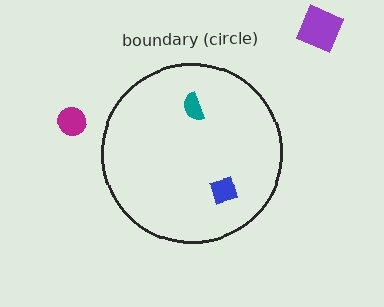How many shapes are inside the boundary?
2 inside, 2 outside.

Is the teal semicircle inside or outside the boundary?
Inside.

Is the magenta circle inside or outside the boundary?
Outside.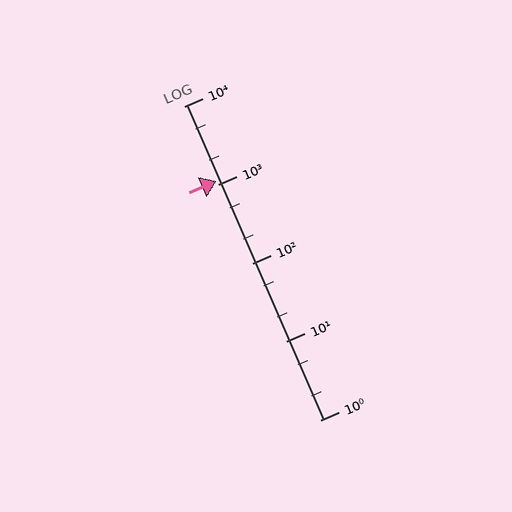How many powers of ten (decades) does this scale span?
The scale spans 4 decades, from 1 to 10000.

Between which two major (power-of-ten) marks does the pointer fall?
The pointer is between 1000 and 10000.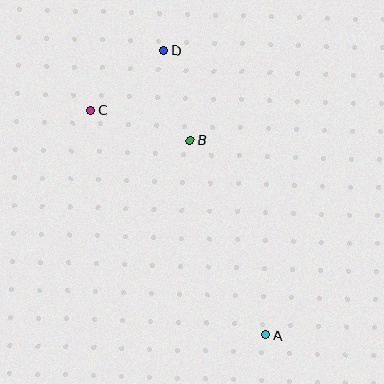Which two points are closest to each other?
Points B and D are closest to each other.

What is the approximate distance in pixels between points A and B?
The distance between A and B is approximately 209 pixels.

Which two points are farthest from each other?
Points A and D are farthest from each other.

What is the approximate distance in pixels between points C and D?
The distance between C and D is approximately 94 pixels.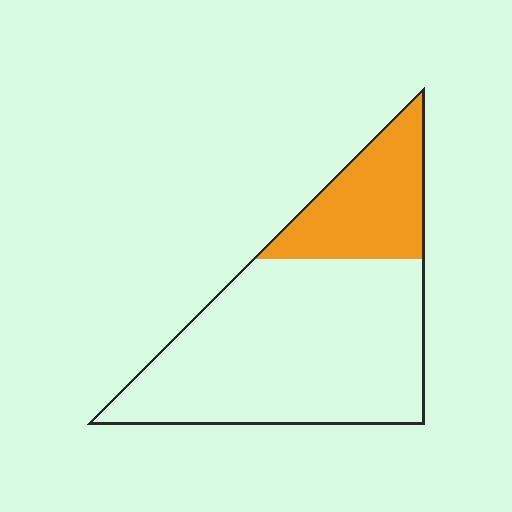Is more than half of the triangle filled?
No.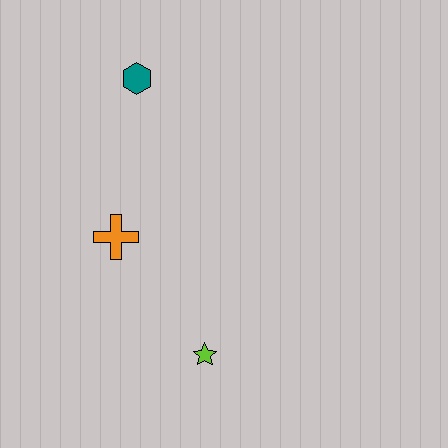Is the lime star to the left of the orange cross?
No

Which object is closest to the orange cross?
The lime star is closest to the orange cross.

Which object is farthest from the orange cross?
The teal hexagon is farthest from the orange cross.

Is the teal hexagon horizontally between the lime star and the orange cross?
Yes